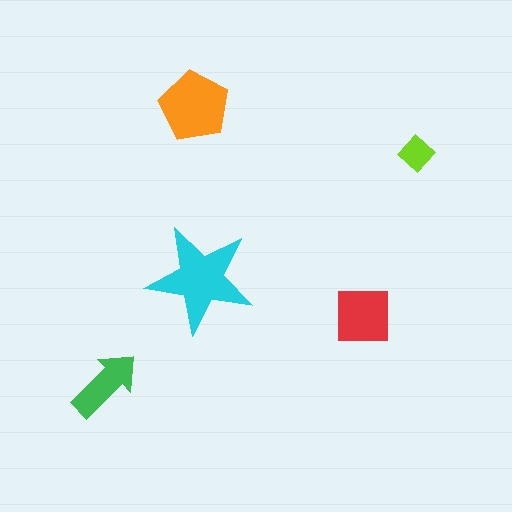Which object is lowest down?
The green arrow is bottommost.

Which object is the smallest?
The lime diamond.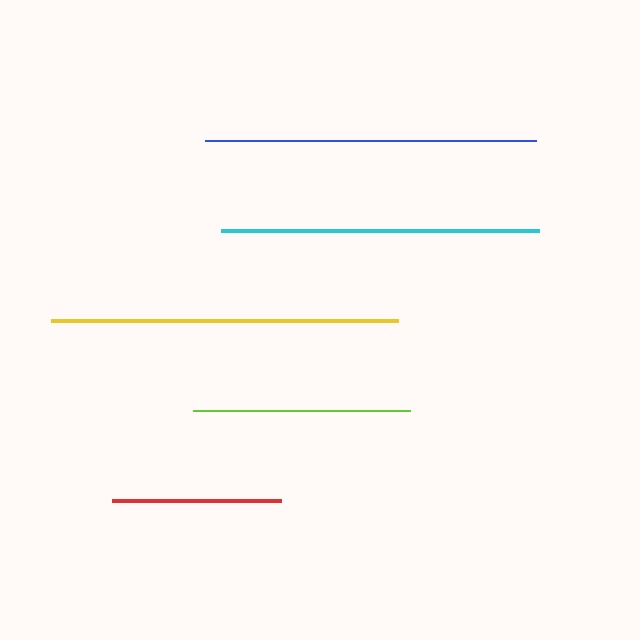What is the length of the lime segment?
The lime segment is approximately 216 pixels long.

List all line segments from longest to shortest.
From longest to shortest: yellow, blue, cyan, lime, red.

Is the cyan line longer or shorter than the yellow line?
The yellow line is longer than the cyan line.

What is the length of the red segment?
The red segment is approximately 169 pixels long.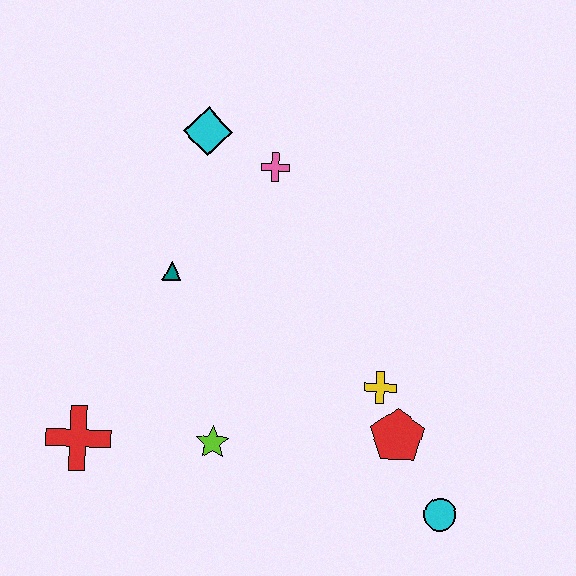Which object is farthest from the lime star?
The cyan diamond is farthest from the lime star.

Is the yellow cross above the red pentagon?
Yes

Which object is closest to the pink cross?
The cyan diamond is closest to the pink cross.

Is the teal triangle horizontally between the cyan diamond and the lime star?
No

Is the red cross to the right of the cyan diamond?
No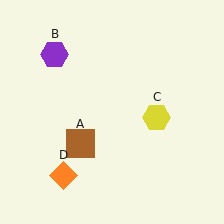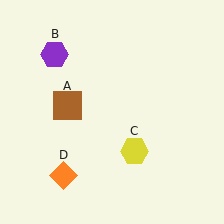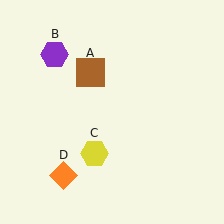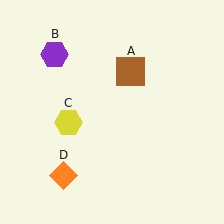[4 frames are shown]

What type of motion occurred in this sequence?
The brown square (object A), yellow hexagon (object C) rotated clockwise around the center of the scene.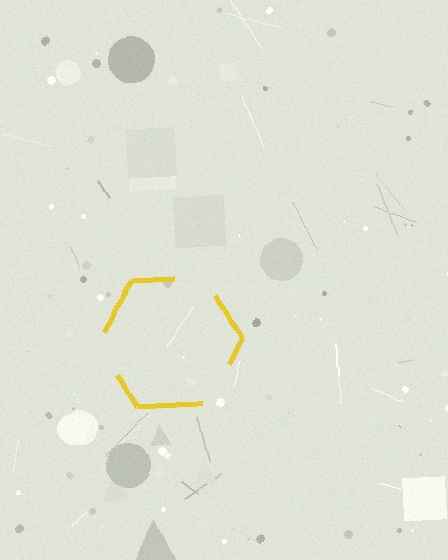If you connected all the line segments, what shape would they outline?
They would outline a hexagon.